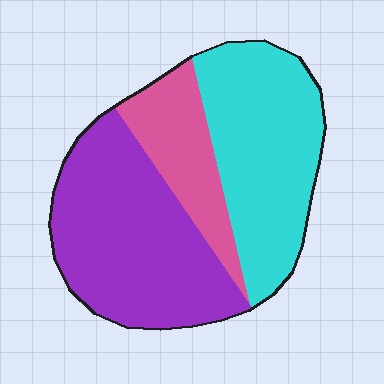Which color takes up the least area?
Pink, at roughly 20%.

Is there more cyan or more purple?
Purple.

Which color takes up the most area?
Purple, at roughly 45%.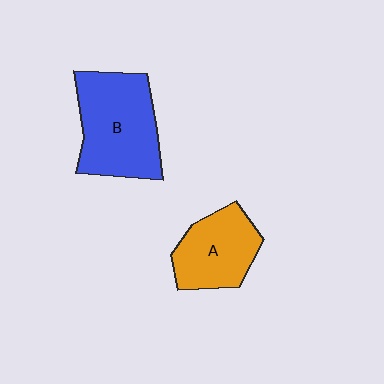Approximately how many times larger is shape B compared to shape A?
Approximately 1.4 times.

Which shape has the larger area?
Shape B (blue).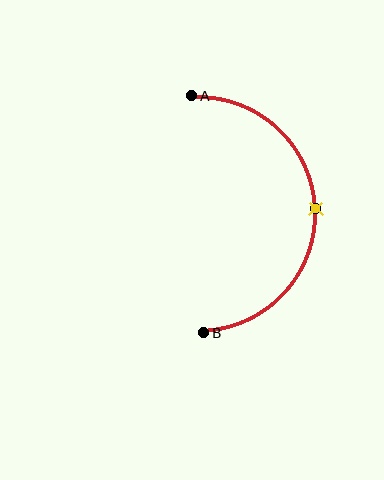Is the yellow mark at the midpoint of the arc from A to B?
Yes. The yellow mark lies on the arc at equal arc-length from both A and B — it is the arc midpoint.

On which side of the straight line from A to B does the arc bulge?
The arc bulges to the right of the straight line connecting A and B.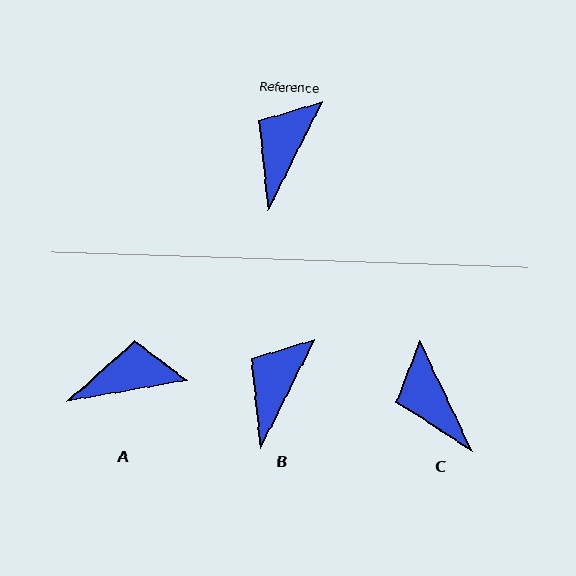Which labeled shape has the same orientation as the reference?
B.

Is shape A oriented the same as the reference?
No, it is off by about 54 degrees.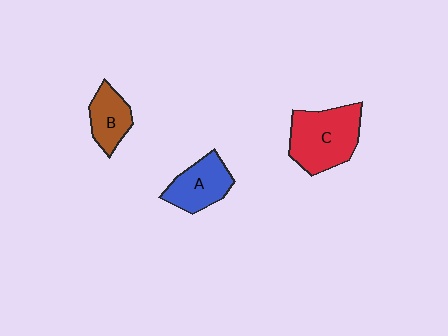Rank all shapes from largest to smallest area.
From largest to smallest: C (red), A (blue), B (brown).